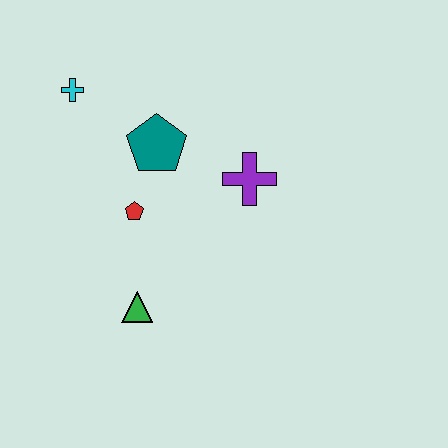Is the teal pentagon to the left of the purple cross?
Yes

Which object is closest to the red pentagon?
The teal pentagon is closest to the red pentagon.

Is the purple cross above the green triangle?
Yes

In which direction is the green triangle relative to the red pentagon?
The green triangle is below the red pentagon.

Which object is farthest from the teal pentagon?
The green triangle is farthest from the teal pentagon.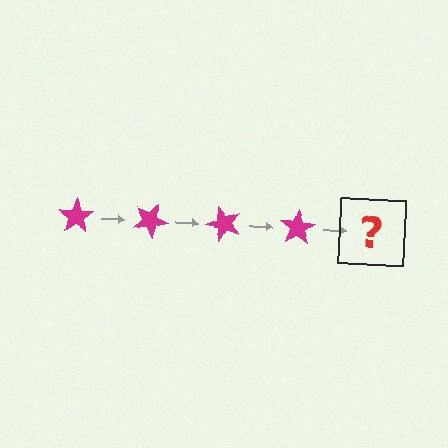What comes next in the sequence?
The next element should be a magenta star rotated 100 degrees.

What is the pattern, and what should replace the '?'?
The pattern is that the star rotates 25 degrees each step. The '?' should be a magenta star rotated 100 degrees.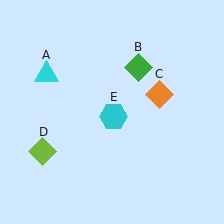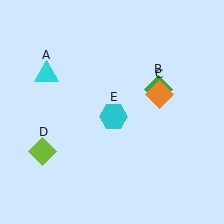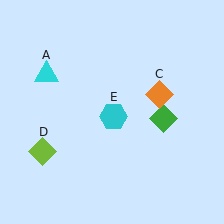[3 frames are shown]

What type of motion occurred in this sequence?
The green diamond (object B) rotated clockwise around the center of the scene.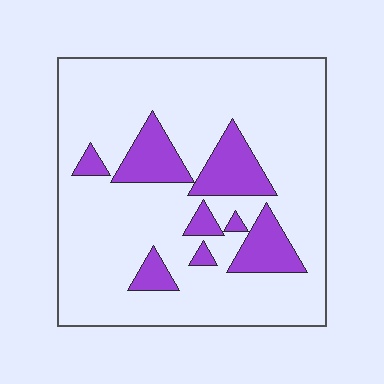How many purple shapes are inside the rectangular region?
8.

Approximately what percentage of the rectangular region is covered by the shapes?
Approximately 20%.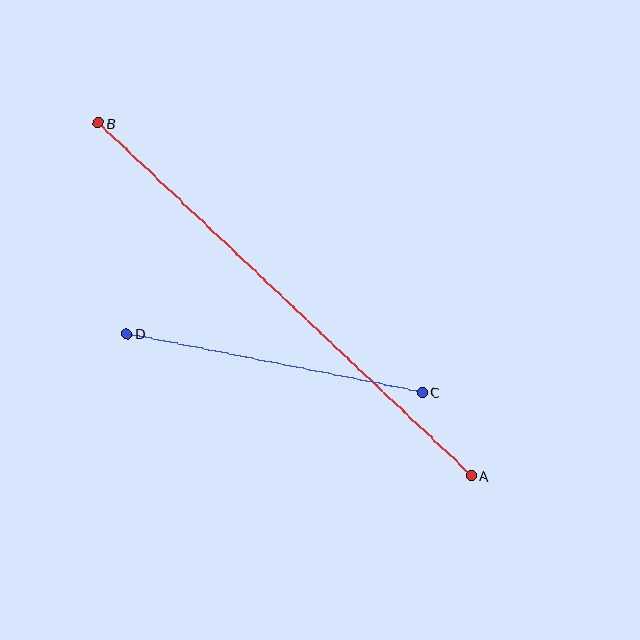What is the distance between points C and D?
The distance is approximately 301 pixels.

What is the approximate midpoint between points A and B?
The midpoint is at approximately (285, 299) pixels.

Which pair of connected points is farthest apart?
Points A and B are farthest apart.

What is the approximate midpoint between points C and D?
The midpoint is at approximately (275, 363) pixels.